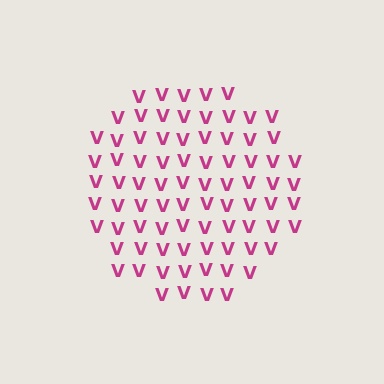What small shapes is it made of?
It is made of small letter V's.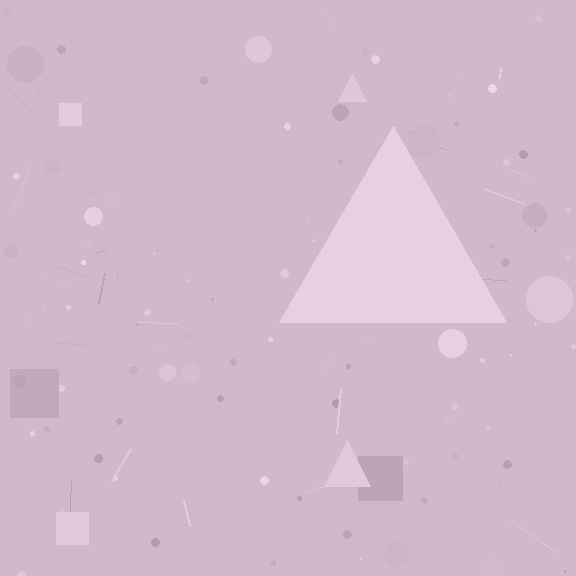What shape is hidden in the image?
A triangle is hidden in the image.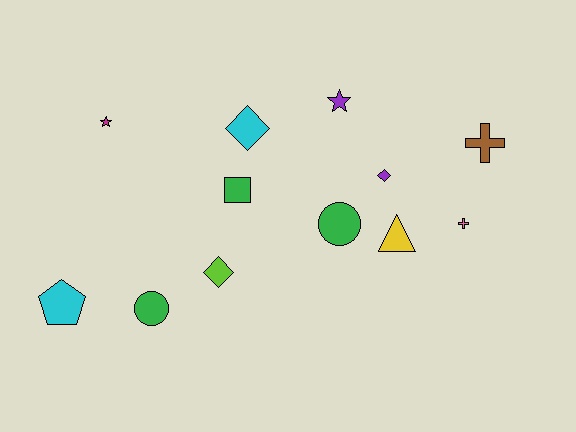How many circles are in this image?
There are 2 circles.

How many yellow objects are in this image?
There is 1 yellow object.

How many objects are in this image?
There are 12 objects.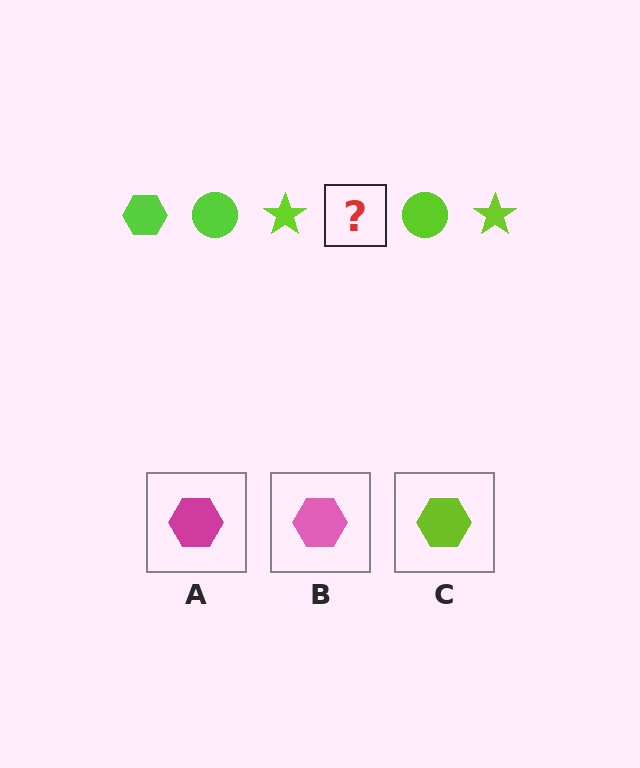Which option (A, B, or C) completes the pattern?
C.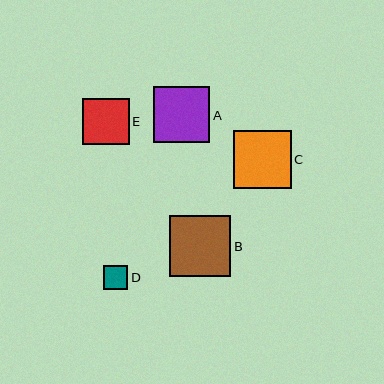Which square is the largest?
Square B is the largest with a size of approximately 62 pixels.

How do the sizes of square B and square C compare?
Square B and square C are approximately the same size.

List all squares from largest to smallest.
From largest to smallest: B, C, A, E, D.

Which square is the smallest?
Square D is the smallest with a size of approximately 24 pixels.